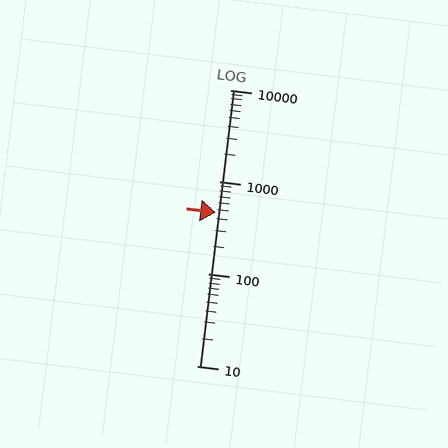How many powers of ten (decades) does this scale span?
The scale spans 3 decades, from 10 to 10000.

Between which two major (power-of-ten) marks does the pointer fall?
The pointer is between 100 and 1000.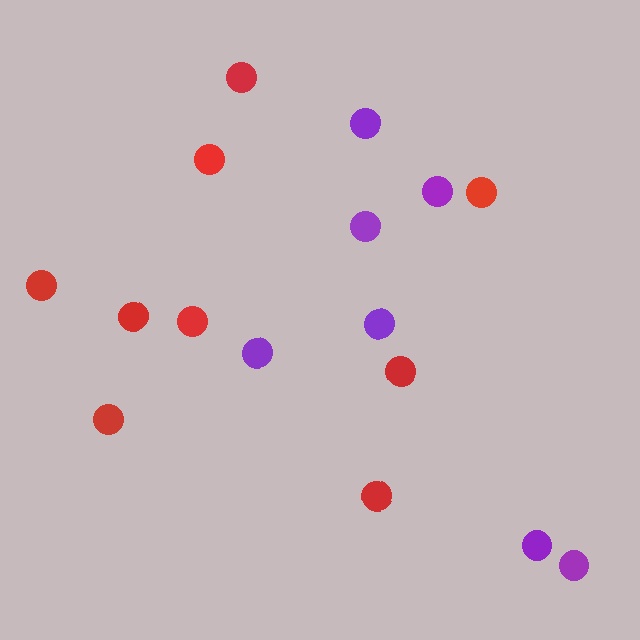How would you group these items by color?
There are 2 groups: one group of purple circles (7) and one group of red circles (9).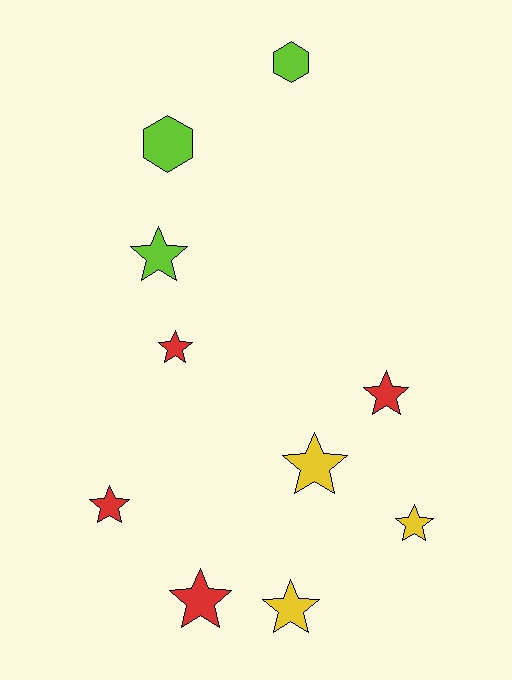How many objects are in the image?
There are 10 objects.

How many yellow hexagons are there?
There are no yellow hexagons.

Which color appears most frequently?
Red, with 4 objects.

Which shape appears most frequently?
Star, with 8 objects.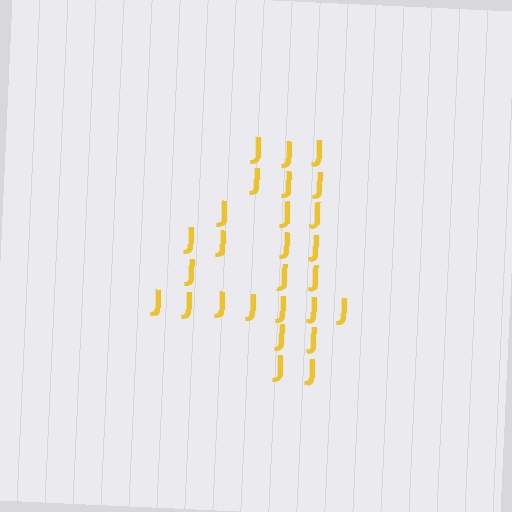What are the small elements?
The small elements are letter J's.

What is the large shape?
The large shape is the digit 4.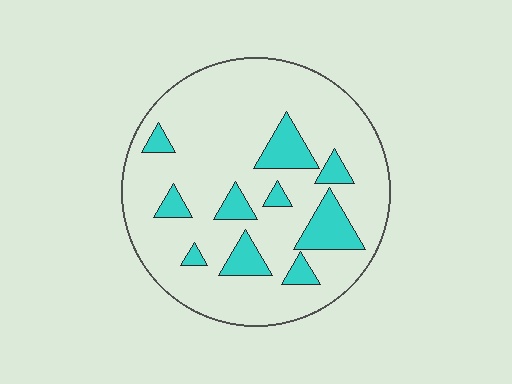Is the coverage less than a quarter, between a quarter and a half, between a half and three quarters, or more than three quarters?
Less than a quarter.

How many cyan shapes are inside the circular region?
10.